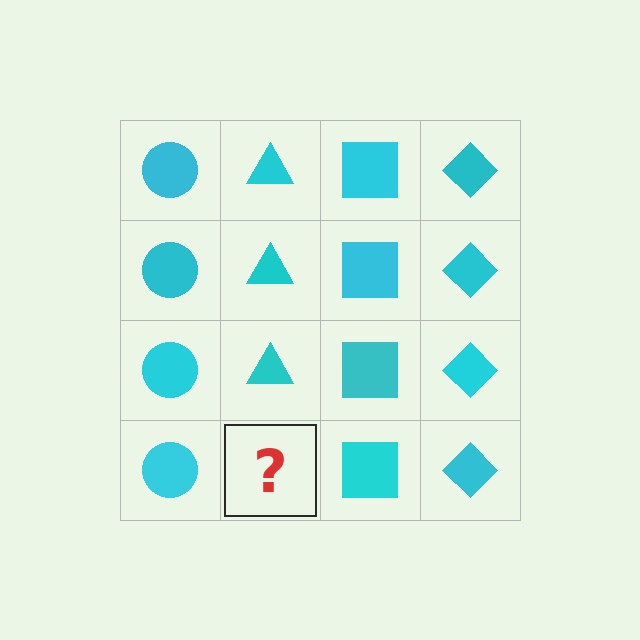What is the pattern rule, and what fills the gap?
The rule is that each column has a consistent shape. The gap should be filled with a cyan triangle.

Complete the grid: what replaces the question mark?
The question mark should be replaced with a cyan triangle.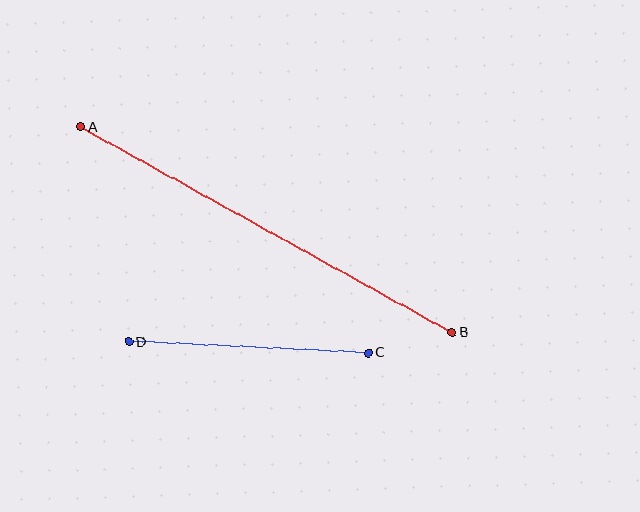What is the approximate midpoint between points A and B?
The midpoint is at approximately (266, 230) pixels.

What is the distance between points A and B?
The distance is approximately 424 pixels.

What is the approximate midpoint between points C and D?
The midpoint is at approximately (249, 347) pixels.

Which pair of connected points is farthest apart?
Points A and B are farthest apart.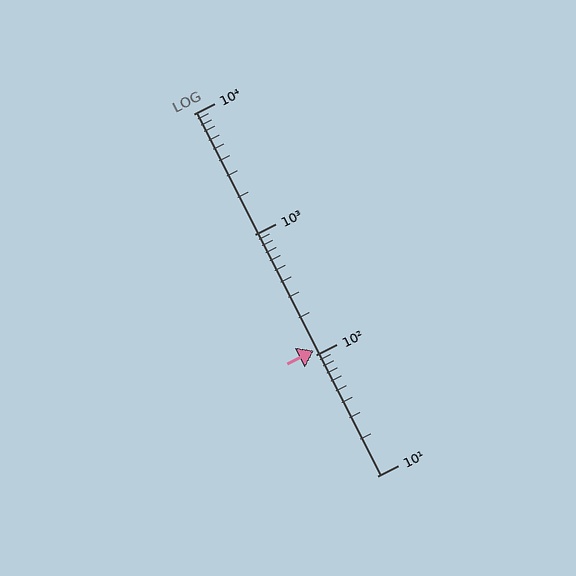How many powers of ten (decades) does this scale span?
The scale spans 3 decades, from 10 to 10000.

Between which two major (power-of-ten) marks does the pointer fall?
The pointer is between 100 and 1000.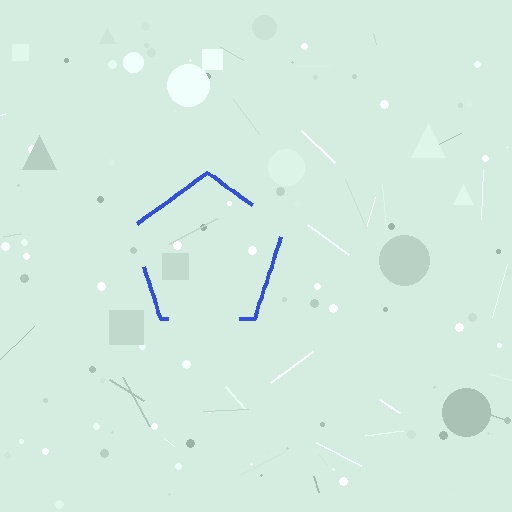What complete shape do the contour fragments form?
The contour fragments form a pentagon.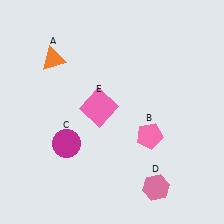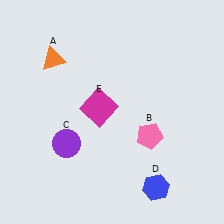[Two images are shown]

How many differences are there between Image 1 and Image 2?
There are 3 differences between the two images.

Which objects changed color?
C changed from magenta to purple. D changed from pink to blue. E changed from pink to magenta.